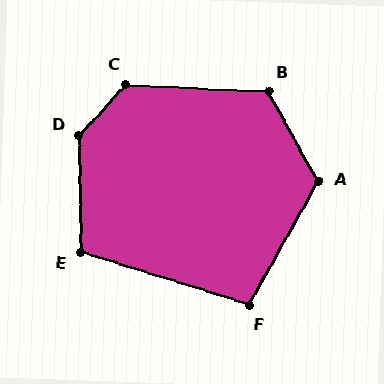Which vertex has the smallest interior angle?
F, at approximately 102 degrees.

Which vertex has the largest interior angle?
D, at approximately 136 degrees.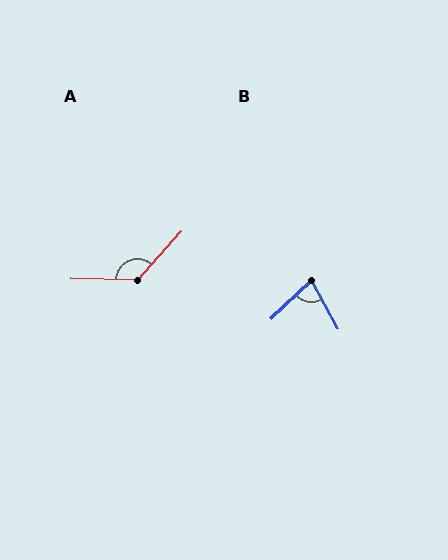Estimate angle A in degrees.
Approximately 130 degrees.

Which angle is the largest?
A, at approximately 130 degrees.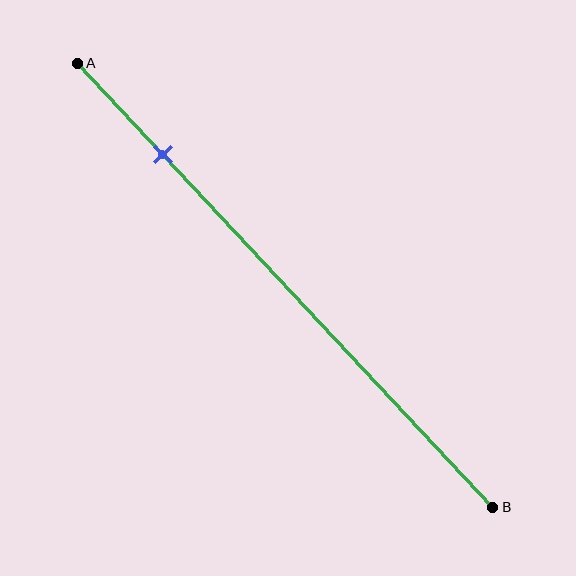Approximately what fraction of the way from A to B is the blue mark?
The blue mark is approximately 20% of the way from A to B.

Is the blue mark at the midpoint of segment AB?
No, the mark is at about 20% from A, not at the 50% midpoint.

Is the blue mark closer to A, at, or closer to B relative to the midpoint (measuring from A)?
The blue mark is closer to point A than the midpoint of segment AB.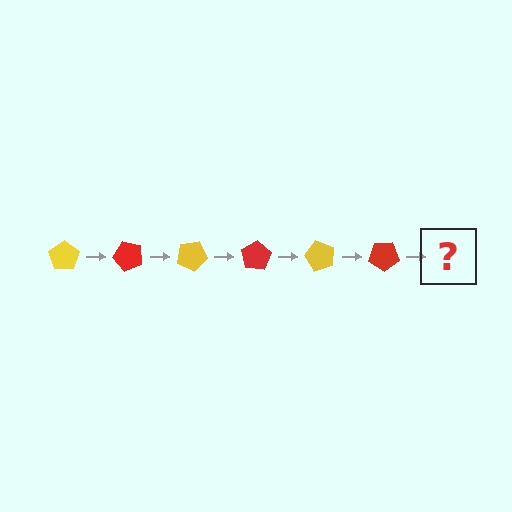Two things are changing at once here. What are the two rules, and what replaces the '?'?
The two rules are that it rotates 50 degrees each step and the color cycles through yellow and red. The '?' should be a yellow pentagon, rotated 300 degrees from the start.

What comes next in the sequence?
The next element should be a yellow pentagon, rotated 300 degrees from the start.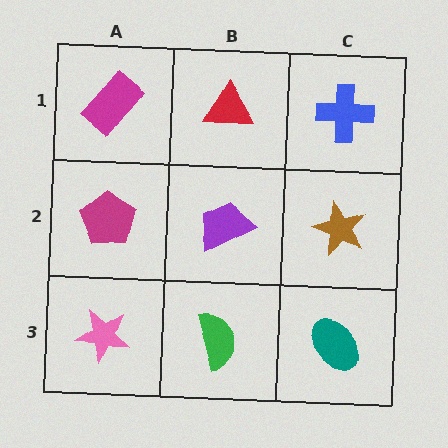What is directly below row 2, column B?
A green semicircle.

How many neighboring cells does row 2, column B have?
4.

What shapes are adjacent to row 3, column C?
A brown star (row 2, column C), a green semicircle (row 3, column B).